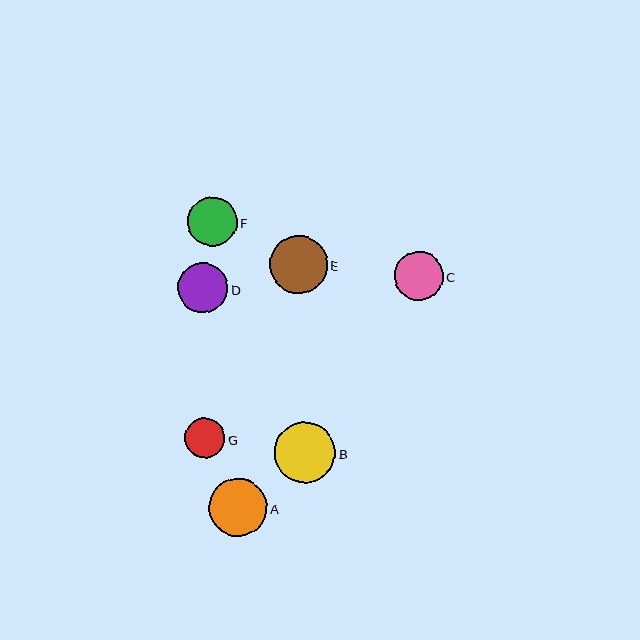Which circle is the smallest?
Circle G is the smallest with a size of approximately 40 pixels.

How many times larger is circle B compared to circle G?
Circle B is approximately 1.5 times the size of circle G.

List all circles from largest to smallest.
From largest to smallest: B, E, A, D, F, C, G.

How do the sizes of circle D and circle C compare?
Circle D and circle C are approximately the same size.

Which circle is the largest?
Circle B is the largest with a size of approximately 61 pixels.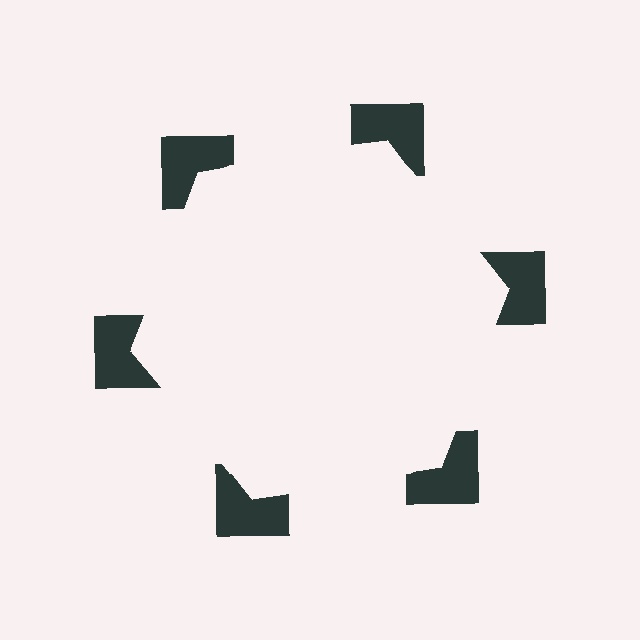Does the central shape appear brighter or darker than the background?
It typically appears slightly brighter than the background, even though no actual brightness change is drawn.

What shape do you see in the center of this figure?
An illusory hexagon — its edges are inferred from the aligned wedge cuts in the notched squares, not physically drawn.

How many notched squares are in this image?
There are 6 — one at each vertex of the illusory hexagon.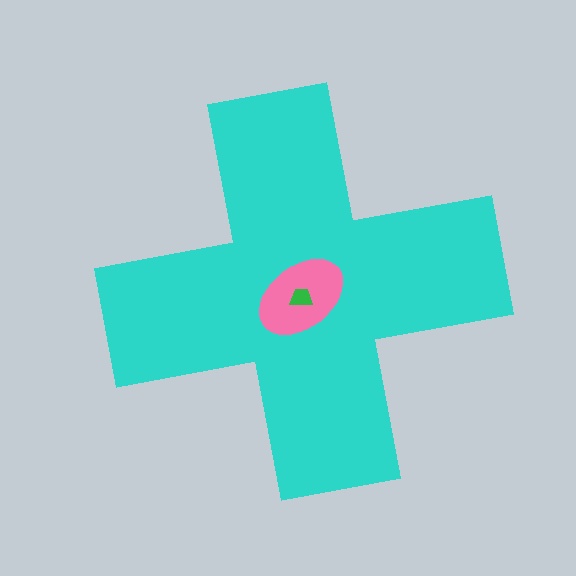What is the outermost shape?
The cyan cross.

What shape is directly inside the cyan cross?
The pink ellipse.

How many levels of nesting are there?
3.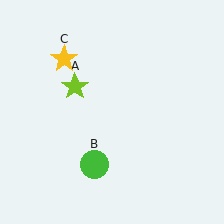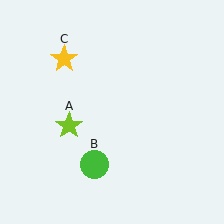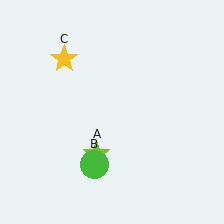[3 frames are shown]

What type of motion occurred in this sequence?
The lime star (object A) rotated counterclockwise around the center of the scene.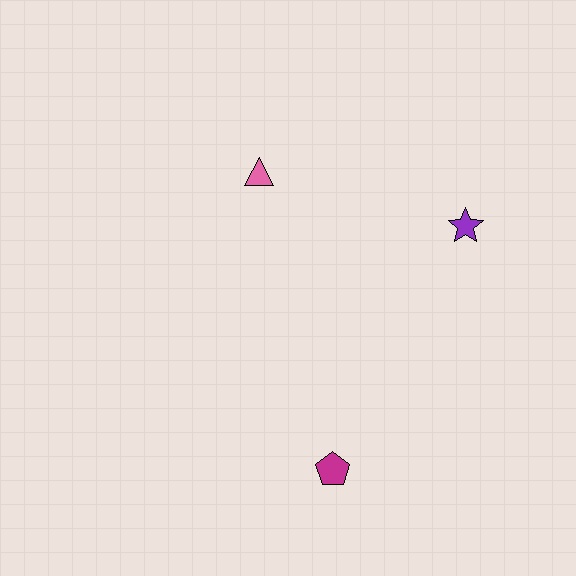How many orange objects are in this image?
There are no orange objects.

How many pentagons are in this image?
There is 1 pentagon.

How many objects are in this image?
There are 3 objects.